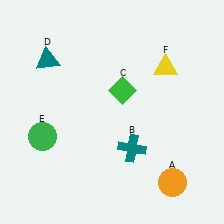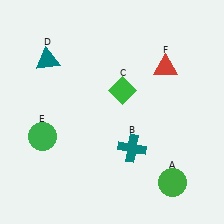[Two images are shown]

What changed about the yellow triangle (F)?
In Image 1, F is yellow. In Image 2, it changed to red.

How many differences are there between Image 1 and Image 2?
There are 2 differences between the two images.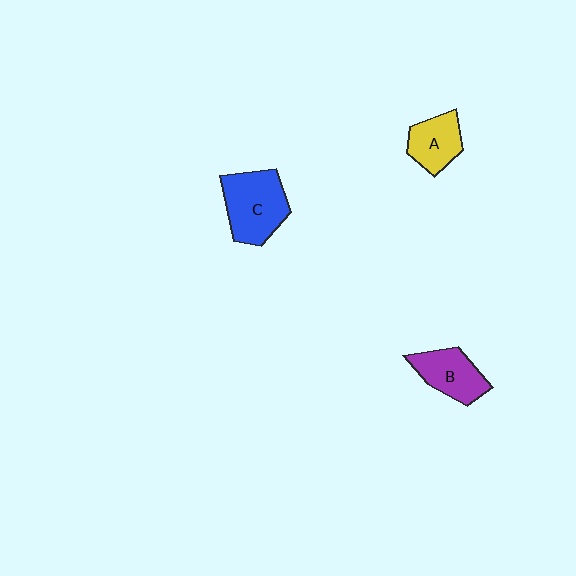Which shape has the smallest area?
Shape A (yellow).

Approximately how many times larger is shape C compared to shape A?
Approximately 1.6 times.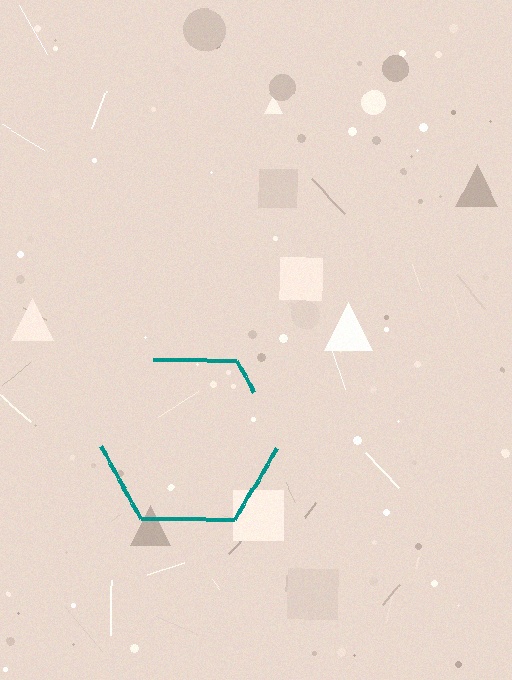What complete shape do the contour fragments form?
The contour fragments form a hexagon.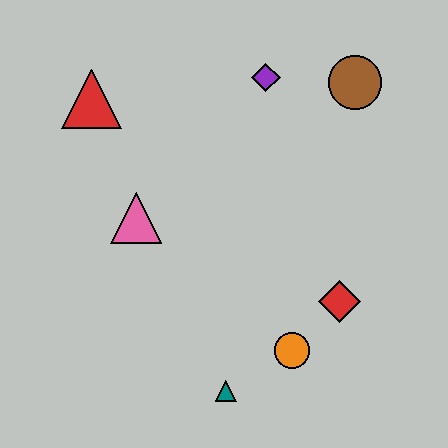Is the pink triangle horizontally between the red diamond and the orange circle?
No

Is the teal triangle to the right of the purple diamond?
No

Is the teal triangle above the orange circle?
No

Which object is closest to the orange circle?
The red diamond is closest to the orange circle.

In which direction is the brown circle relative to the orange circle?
The brown circle is above the orange circle.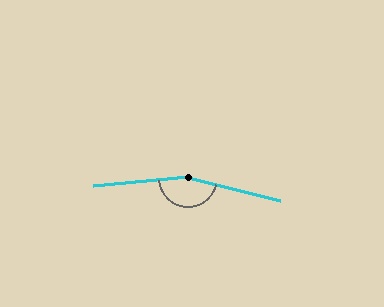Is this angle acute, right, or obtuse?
It is obtuse.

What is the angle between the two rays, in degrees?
Approximately 161 degrees.